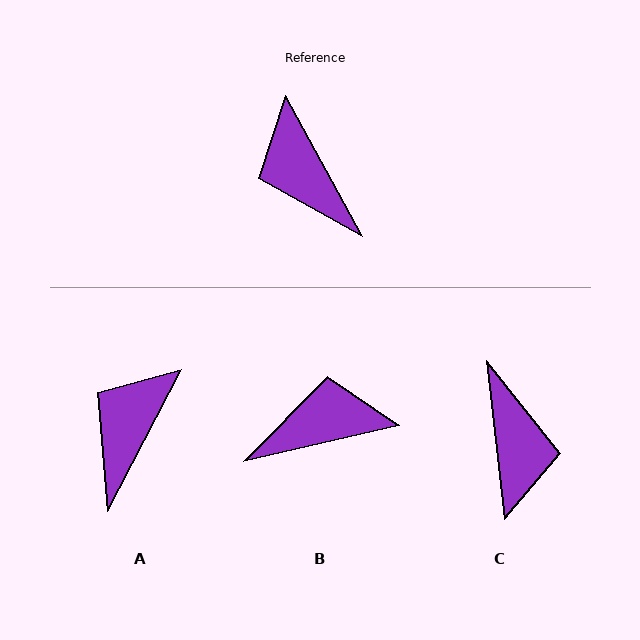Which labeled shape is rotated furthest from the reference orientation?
C, about 158 degrees away.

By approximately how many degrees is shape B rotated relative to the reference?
Approximately 105 degrees clockwise.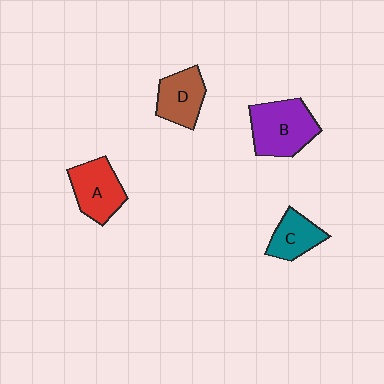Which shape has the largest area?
Shape B (purple).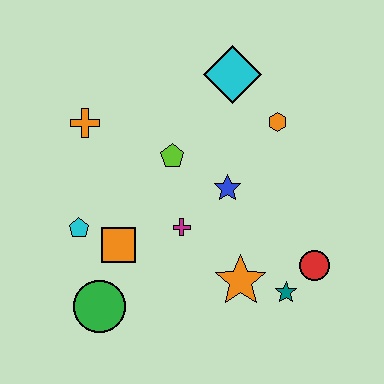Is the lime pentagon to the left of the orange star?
Yes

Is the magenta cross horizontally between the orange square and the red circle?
Yes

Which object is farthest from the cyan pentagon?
The red circle is farthest from the cyan pentagon.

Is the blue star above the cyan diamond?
No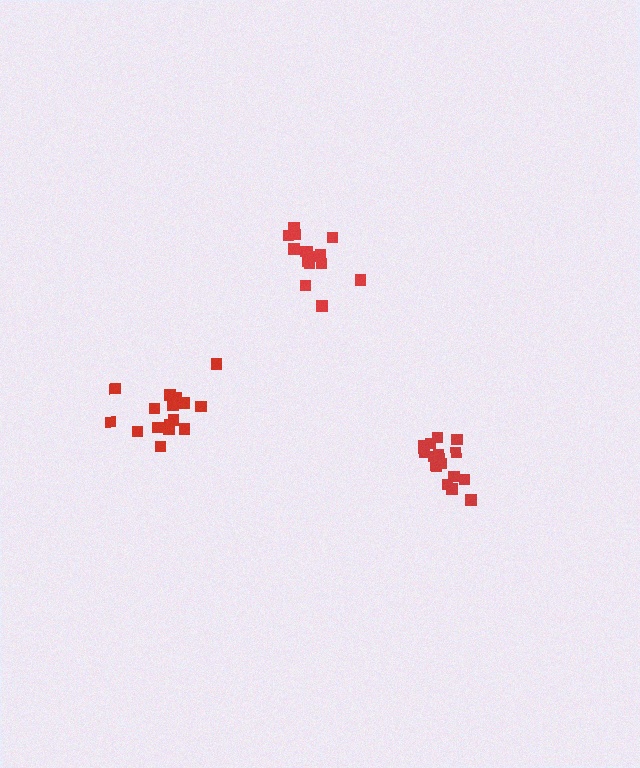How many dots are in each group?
Group 1: 15 dots, Group 2: 16 dots, Group 3: 16 dots (47 total).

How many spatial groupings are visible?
There are 3 spatial groupings.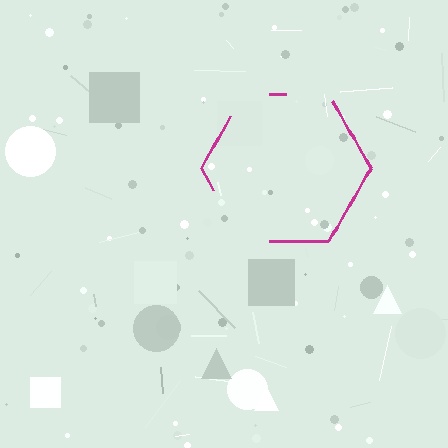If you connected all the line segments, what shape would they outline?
They would outline a hexagon.